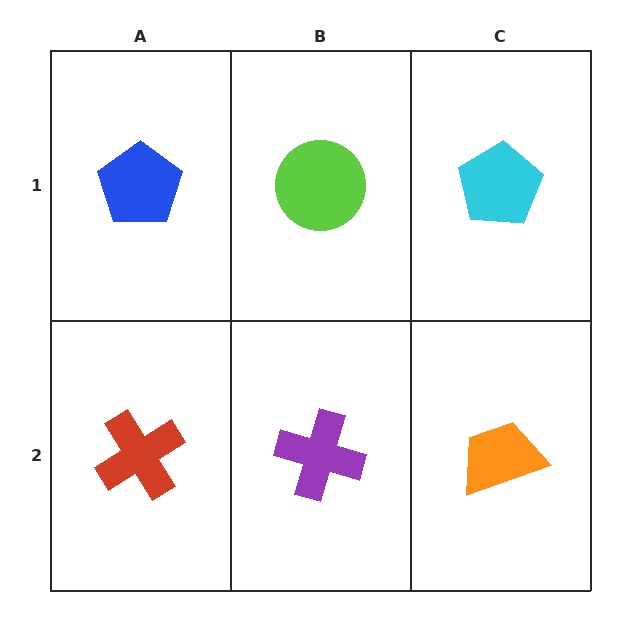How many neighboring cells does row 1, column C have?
2.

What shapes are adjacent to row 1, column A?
A red cross (row 2, column A), a lime circle (row 1, column B).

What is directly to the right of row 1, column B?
A cyan pentagon.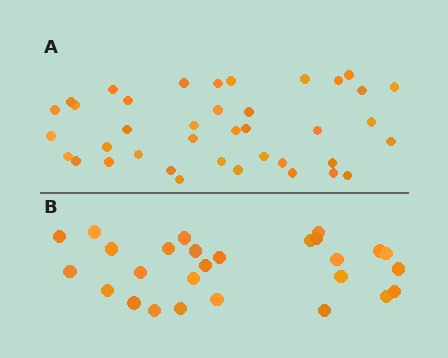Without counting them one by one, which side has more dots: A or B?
Region A (the top region) has more dots.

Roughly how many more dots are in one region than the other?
Region A has roughly 12 or so more dots than region B.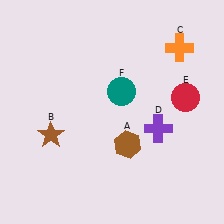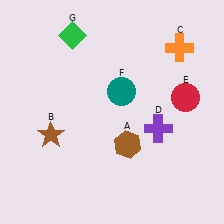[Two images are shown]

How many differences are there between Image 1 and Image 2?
There is 1 difference between the two images.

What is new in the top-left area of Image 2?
A green diamond (G) was added in the top-left area of Image 2.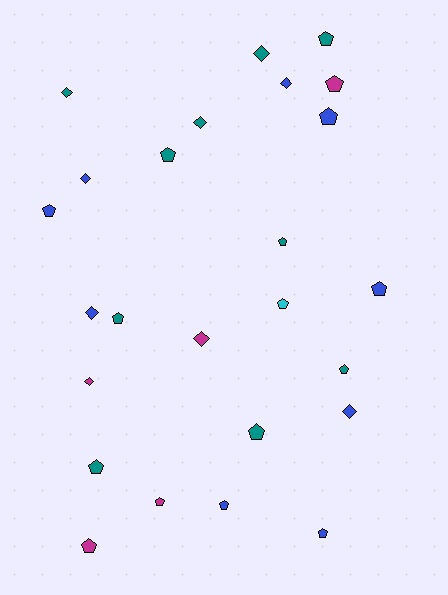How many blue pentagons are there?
There are 5 blue pentagons.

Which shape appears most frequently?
Pentagon, with 16 objects.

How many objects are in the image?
There are 25 objects.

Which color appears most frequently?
Teal, with 10 objects.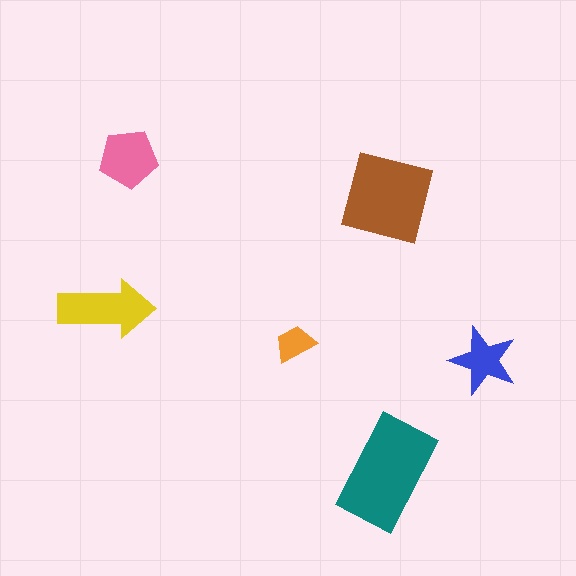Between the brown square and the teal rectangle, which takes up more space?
The teal rectangle.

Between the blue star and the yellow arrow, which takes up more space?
The yellow arrow.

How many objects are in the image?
There are 6 objects in the image.